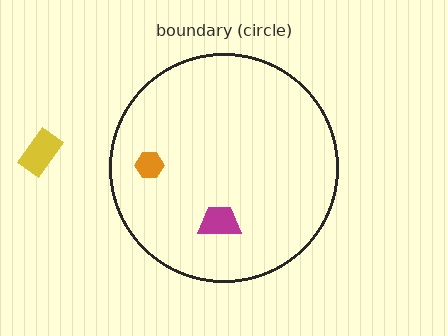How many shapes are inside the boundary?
2 inside, 1 outside.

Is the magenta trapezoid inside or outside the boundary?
Inside.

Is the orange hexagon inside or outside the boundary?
Inside.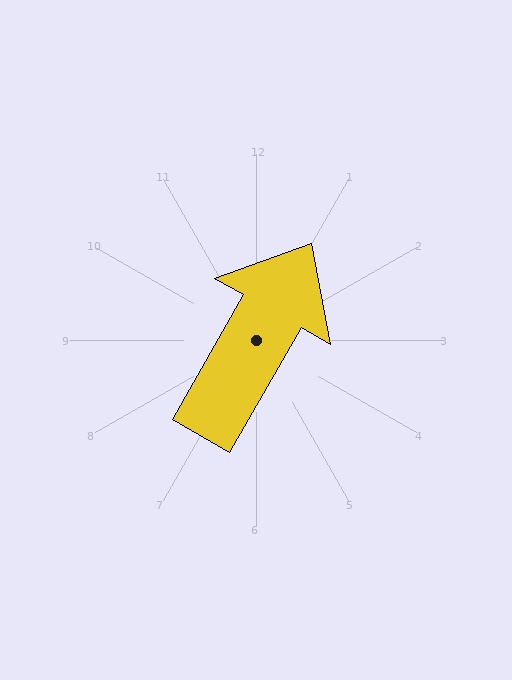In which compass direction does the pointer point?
Northeast.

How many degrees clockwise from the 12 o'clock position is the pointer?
Approximately 30 degrees.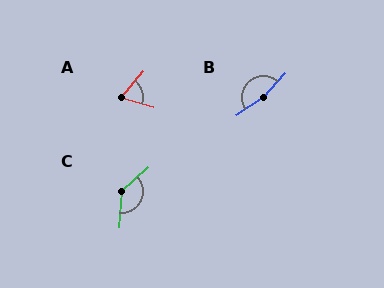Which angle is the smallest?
A, at approximately 66 degrees.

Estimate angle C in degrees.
Approximately 135 degrees.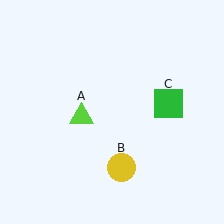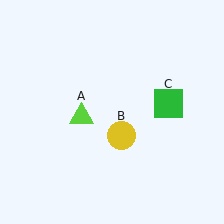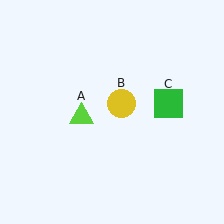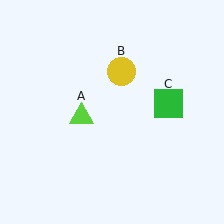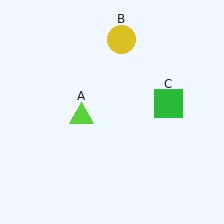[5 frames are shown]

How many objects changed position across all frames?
1 object changed position: yellow circle (object B).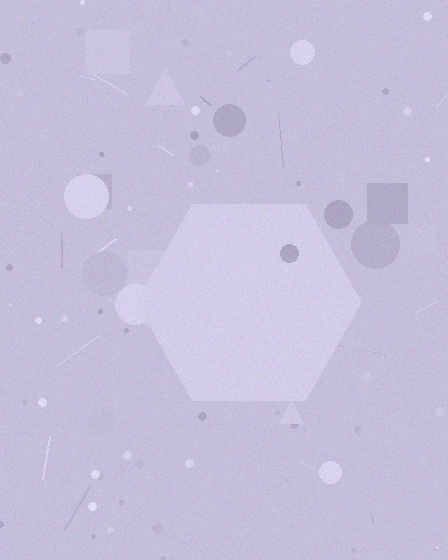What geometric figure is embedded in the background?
A hexagon is embedded in the background.